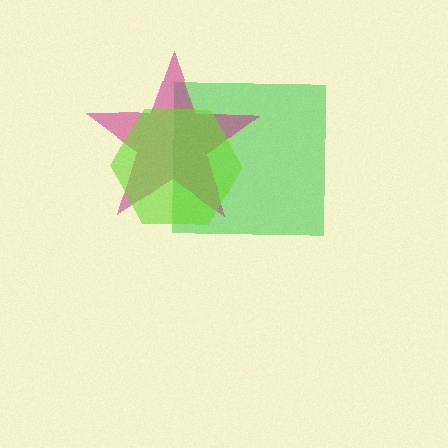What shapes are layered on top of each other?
The layered shapes are: a green square, a magenta star, a lime hexagon.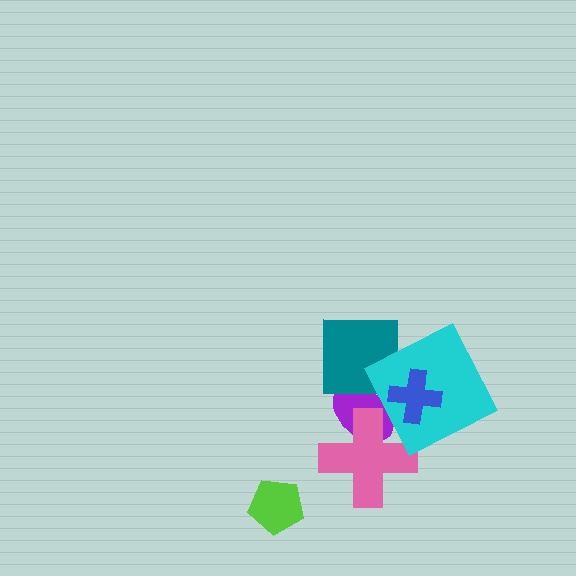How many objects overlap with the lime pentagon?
0 objects overlap with the lime pentagon.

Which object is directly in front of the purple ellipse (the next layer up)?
The teal square is directly in front of the purple ellipse.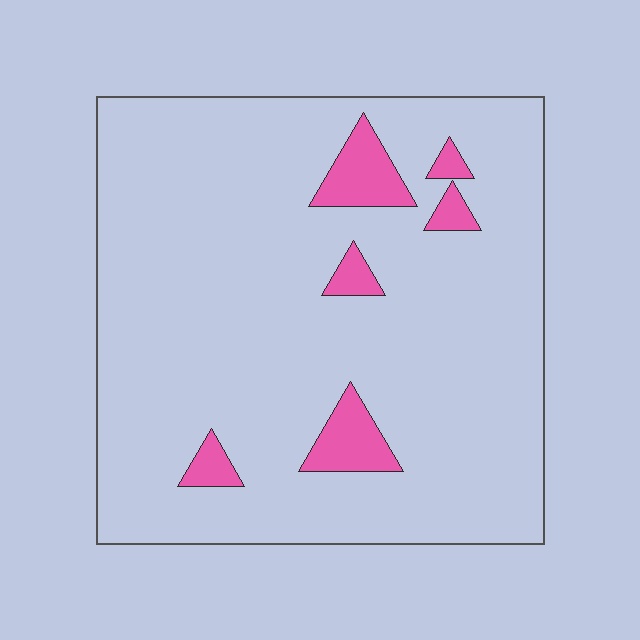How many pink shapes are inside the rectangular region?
6.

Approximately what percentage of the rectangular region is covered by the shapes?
Approximately 10%.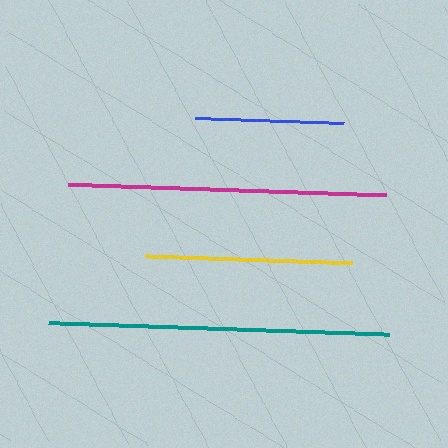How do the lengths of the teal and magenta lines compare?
The teal and magenta lines are approximately the same length.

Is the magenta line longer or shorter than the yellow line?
The magenta line is longer than the yellow line.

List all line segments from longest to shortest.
From longest to shortest: teal, magenta, yellow, blue.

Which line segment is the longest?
The teal line is the longest at approximately 341 pixels.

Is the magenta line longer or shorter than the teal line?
The teal line is longer than the magenta line.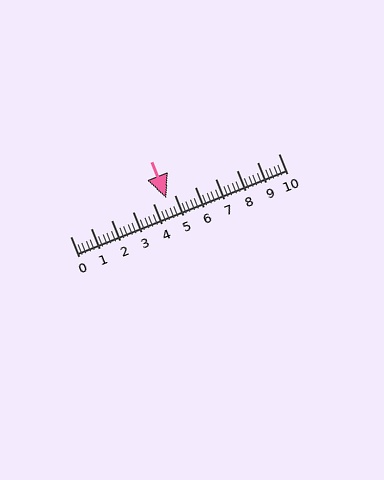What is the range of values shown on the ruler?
The ruler shows values from 0 to 10.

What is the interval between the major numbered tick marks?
The major tick marks are spaced 1 units apart.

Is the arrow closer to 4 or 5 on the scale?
The arrow is closer to 5.